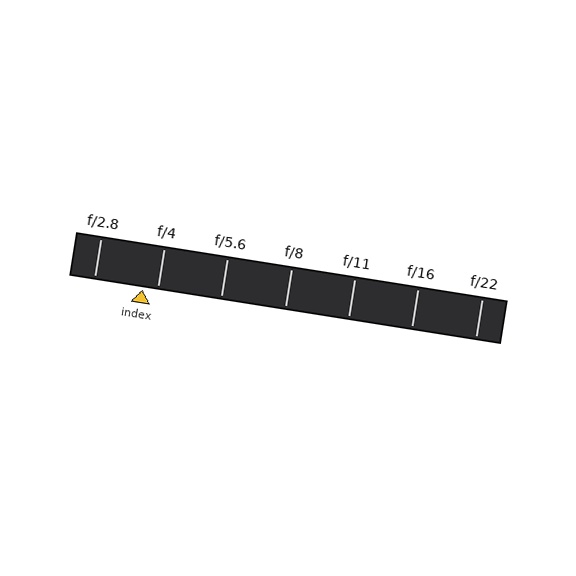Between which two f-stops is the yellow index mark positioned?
The index mark is between f/2.8 and f/4.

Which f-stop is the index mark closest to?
The index mark is closest to f/4.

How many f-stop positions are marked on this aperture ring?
There are 7 f-stop positions marked.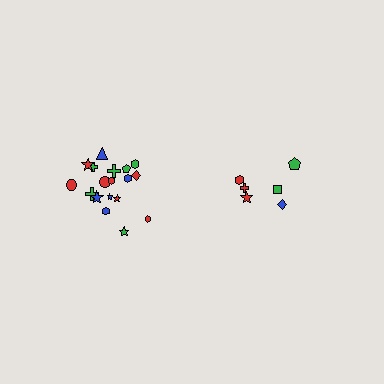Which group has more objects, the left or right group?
The left group.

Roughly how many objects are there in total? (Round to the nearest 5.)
Roughly 25 objects in total.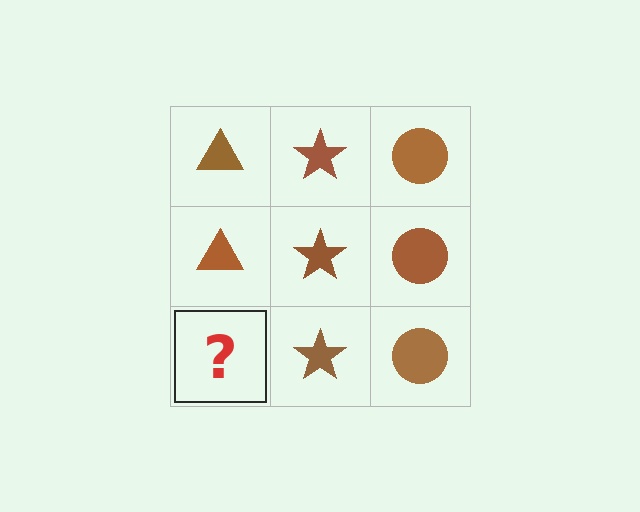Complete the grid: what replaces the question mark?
The question mark should be replaced with a brown triangle.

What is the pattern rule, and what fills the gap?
The rule is that each column has a consistent shape. The gap should be filled with a brown triangle.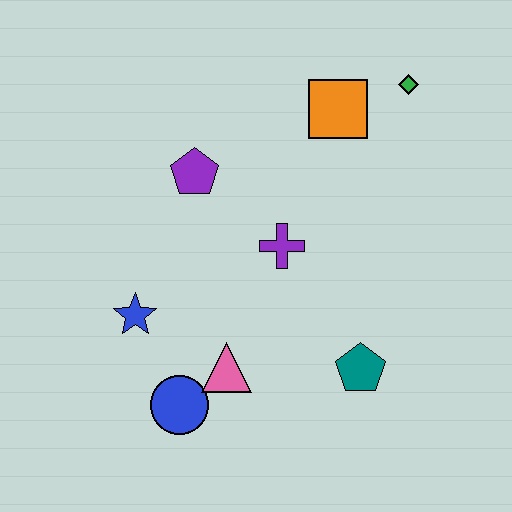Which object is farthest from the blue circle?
The green diamond is farthest from the blue circle.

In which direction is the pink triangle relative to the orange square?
The pink triangle is below the orange square.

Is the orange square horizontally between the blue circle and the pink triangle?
No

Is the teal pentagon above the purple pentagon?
No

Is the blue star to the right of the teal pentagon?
No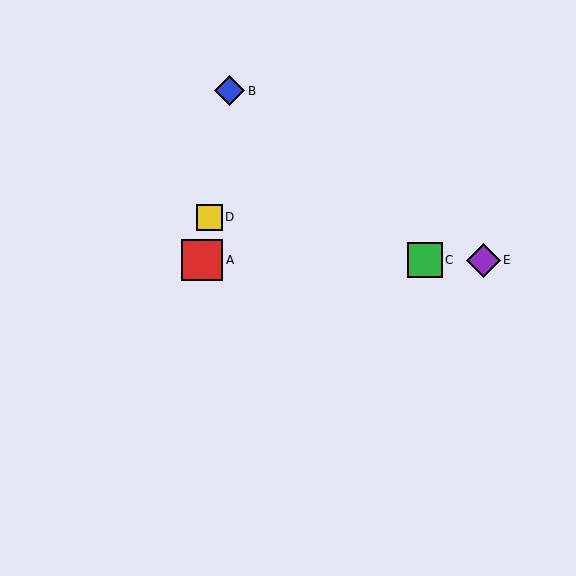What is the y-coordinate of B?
Object B is at y≈91.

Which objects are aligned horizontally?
Objects A, C, E are aligned horizontally.